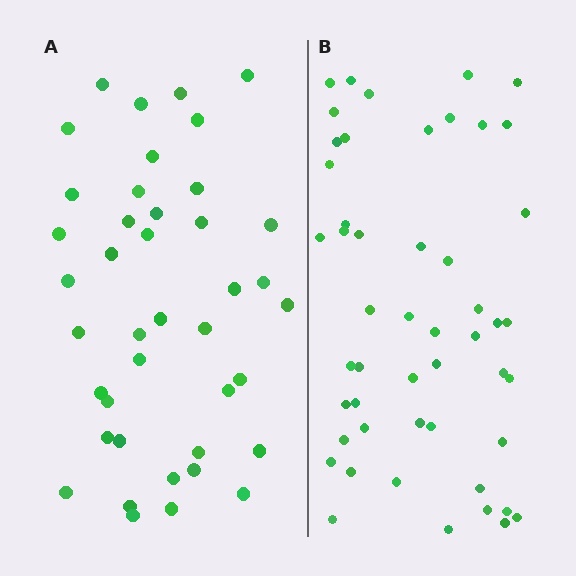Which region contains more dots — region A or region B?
Region B (the right region) has more dots.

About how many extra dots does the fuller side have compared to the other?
Region B has roughly 8 or so more dots than region A.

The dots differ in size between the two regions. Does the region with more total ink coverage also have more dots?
No. Region A has more total ink coverage because its dots are larger, but region B actually contains more individual dots. Total area can be misleading — the number of items is what matters here.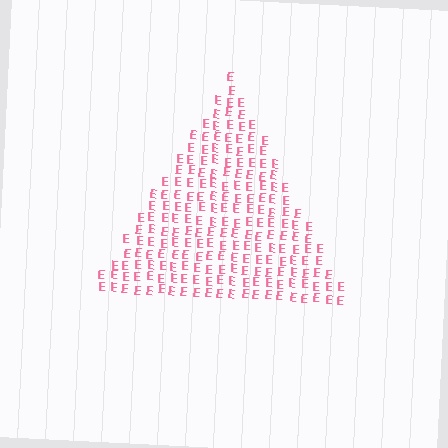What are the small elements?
The small elements are letter E's.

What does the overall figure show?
The overall figure shows a triangle.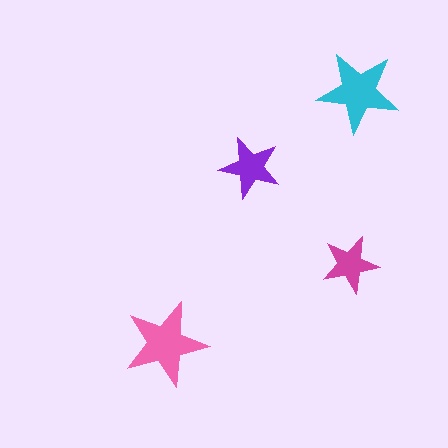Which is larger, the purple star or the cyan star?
The cyan one.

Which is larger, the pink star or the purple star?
The pink one.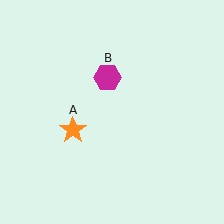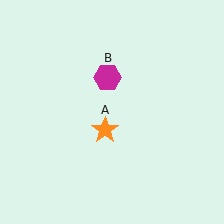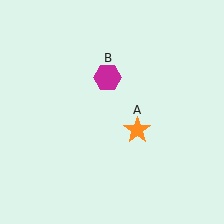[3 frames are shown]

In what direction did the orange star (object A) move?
The orange star (object A) moved right.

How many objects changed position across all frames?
1 object changed position: orange star (object A).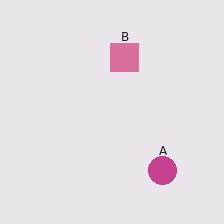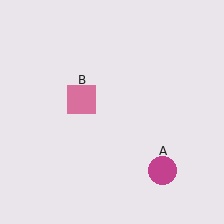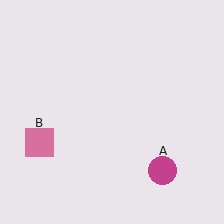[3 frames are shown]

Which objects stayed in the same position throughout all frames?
Magenta circle (object A) remained stationary.